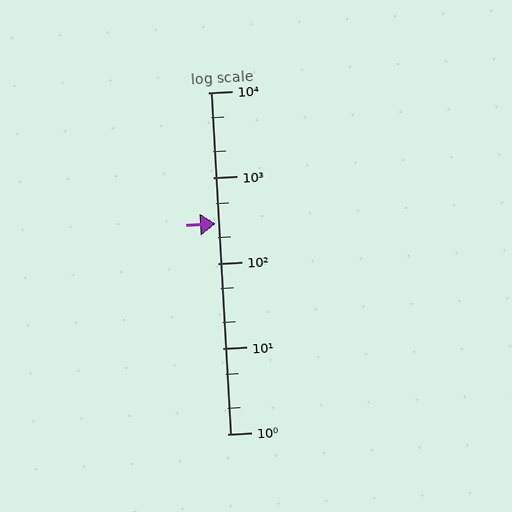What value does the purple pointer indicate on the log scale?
The pointer indicates approximately 290.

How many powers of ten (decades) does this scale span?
The scale spans 4 decades, from 1 to 10000.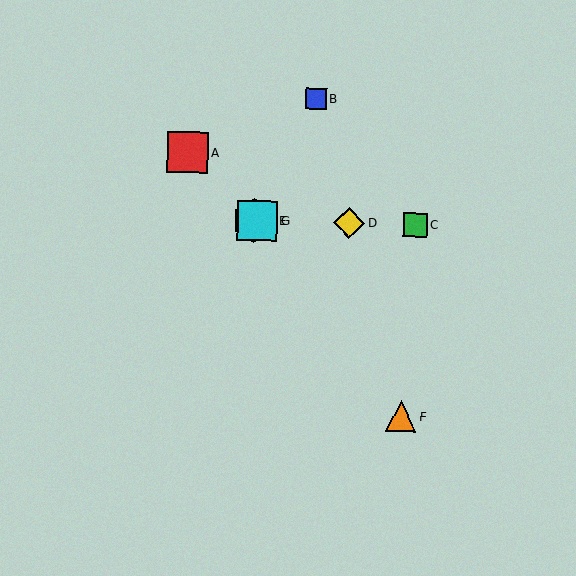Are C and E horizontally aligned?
Yes, both are at y≈225.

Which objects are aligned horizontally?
Objects C, D, E, G are aligned horizontally.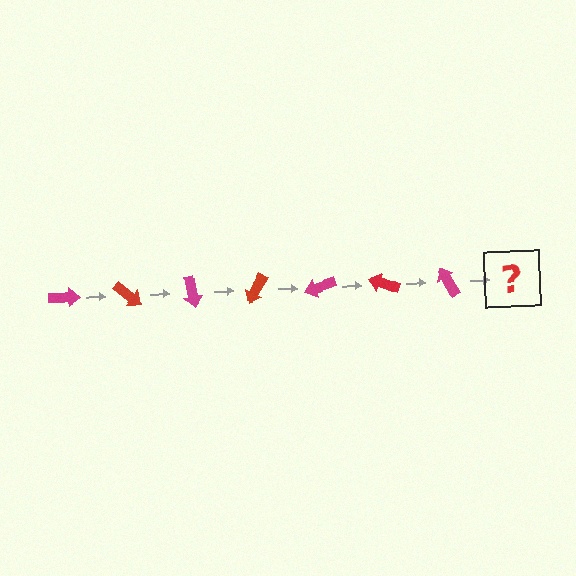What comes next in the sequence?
The next element should be a red arrow, rotated 280 degrees from the start.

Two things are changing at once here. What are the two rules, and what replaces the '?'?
The two rules are that it rotates 40 degrees each step and the color cycles through magenta and red. The '?' should be a red arrow, rotated 280 degrees from the start.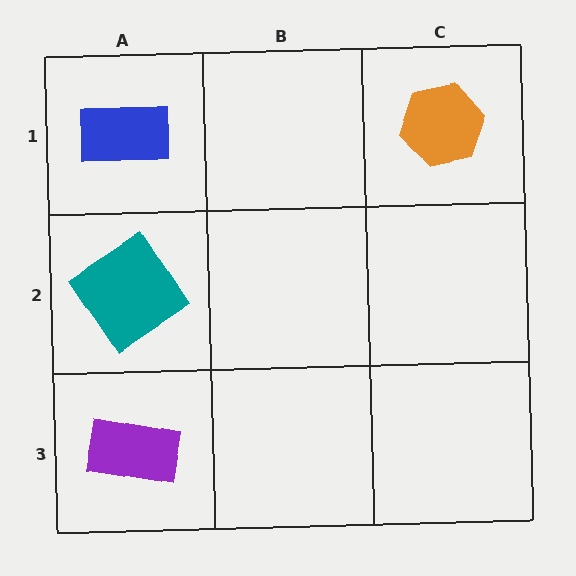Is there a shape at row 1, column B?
No, that cell is empty.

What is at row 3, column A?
A purple rectangle.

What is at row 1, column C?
An orange hexagon.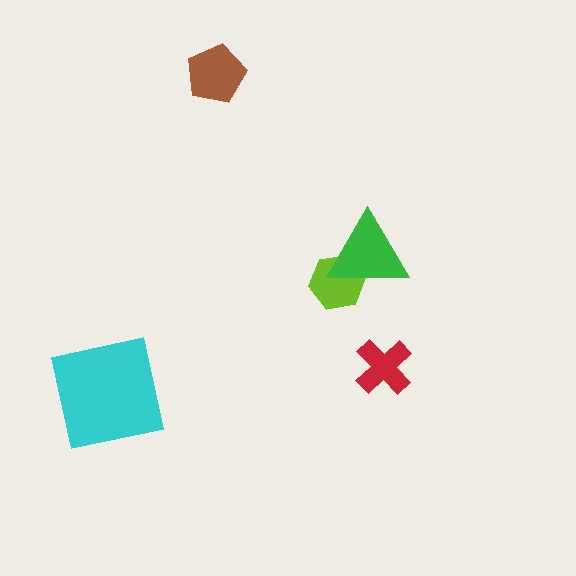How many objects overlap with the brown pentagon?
0 objects overlap with the brown pentagon.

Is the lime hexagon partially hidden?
Yes, it is partially covered by another shape.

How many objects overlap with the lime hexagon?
1 object overlaps with the lime hexagon.